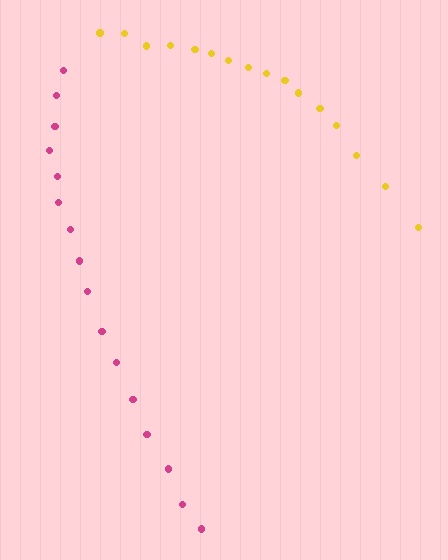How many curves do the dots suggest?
There are 2 distinct paths.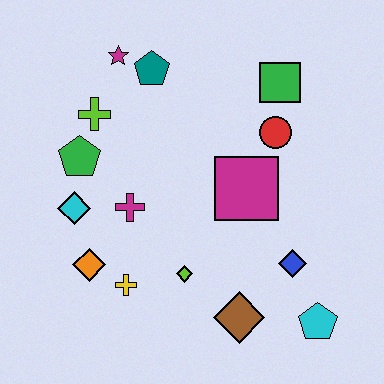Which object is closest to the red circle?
The green square is closest to the red circle.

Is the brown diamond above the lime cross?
No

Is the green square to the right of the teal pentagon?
Yes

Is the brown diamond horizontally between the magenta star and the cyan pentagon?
Yes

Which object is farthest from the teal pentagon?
The cyan pentagon is farthest from the teal pentagon.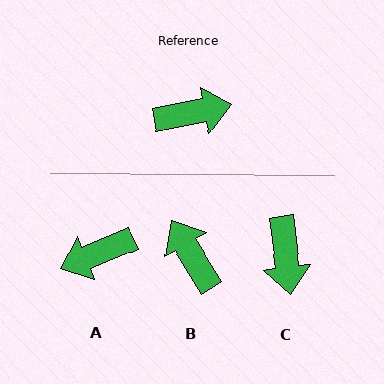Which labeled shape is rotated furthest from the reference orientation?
A, about 168 degrees away.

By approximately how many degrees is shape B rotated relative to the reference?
Approximately 110 degrees counter-clockwise.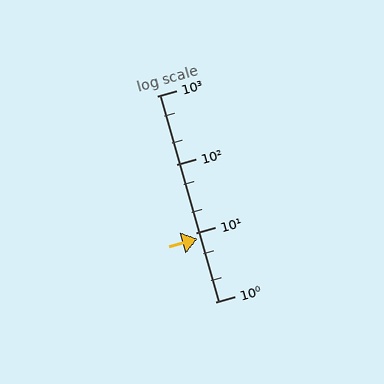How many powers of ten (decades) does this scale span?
The scale spans 3 decades, from 1 to 1000.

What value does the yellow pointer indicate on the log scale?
The pointer indicates approximately 8.4.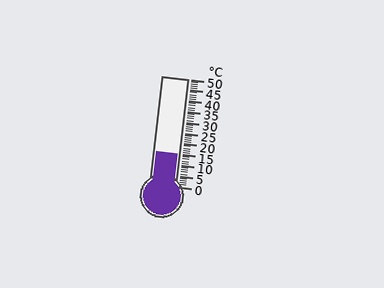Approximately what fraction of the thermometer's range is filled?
The thermometer is filled to approximately 30% of its range.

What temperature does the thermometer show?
The thermometer shows approximately 15°C.